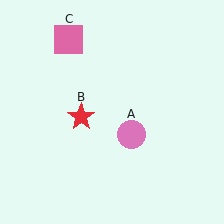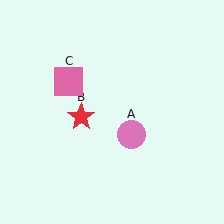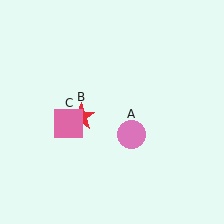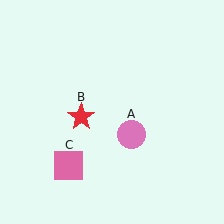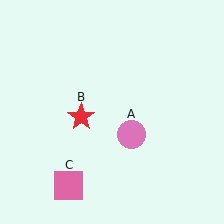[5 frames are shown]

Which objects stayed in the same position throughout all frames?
Pink circle (object A) and red star (object B) remained stationary.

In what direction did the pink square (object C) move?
The pink square (object C) moved down.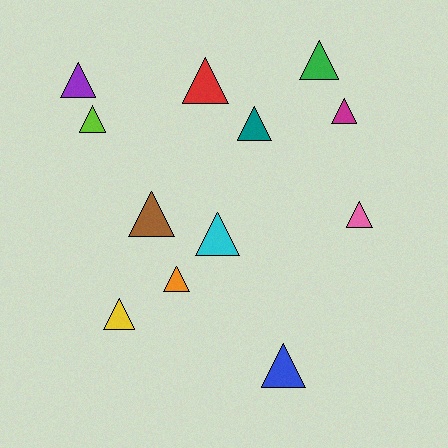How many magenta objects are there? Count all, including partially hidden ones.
There is 1 magenta object.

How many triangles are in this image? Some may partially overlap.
There are 12 triangles.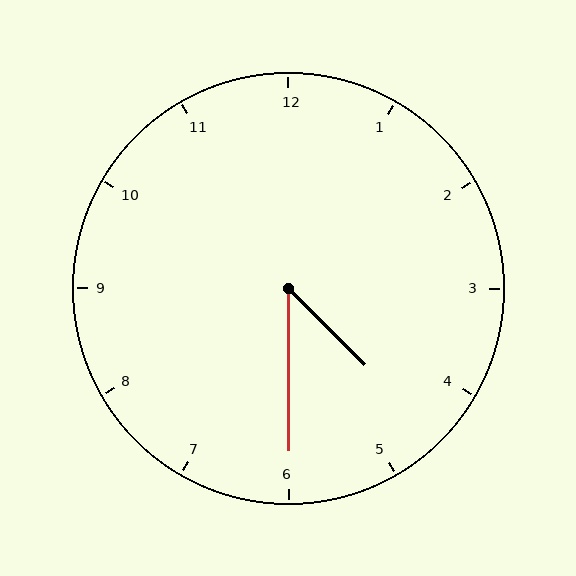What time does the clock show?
4:30.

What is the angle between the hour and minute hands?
Approximately 45 degrees.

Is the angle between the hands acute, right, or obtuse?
It is acute.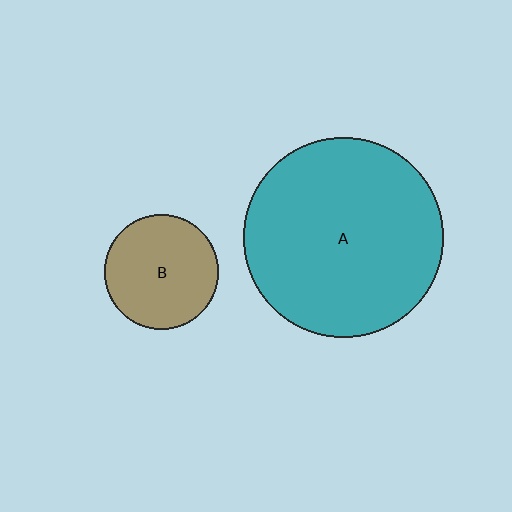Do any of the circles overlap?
No, none of the circles overlap.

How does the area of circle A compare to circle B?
Approximately 3.1 times.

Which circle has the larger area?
Circle A (teal).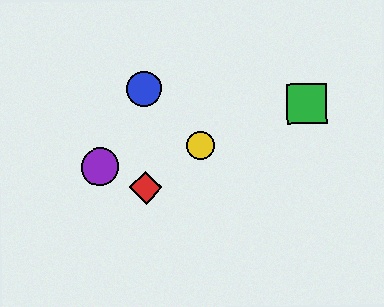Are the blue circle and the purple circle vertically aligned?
No, the blue circle is at x≈144 and the purple circle is at x≈100.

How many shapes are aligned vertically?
2 shapes (the red diamond, the blue circle) are aligned vertically.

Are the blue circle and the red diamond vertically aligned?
Yes, both are at x≈144.